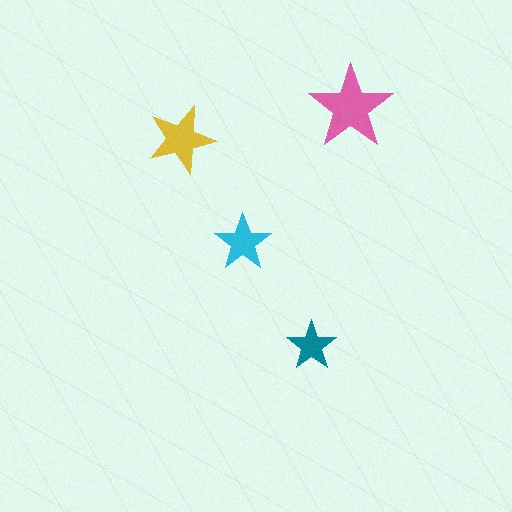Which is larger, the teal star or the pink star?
The pink one.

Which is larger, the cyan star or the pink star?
The pink one.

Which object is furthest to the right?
The pink star is rightmost.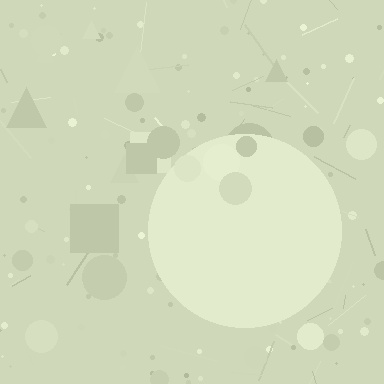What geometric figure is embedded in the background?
A circle is embedded in the background.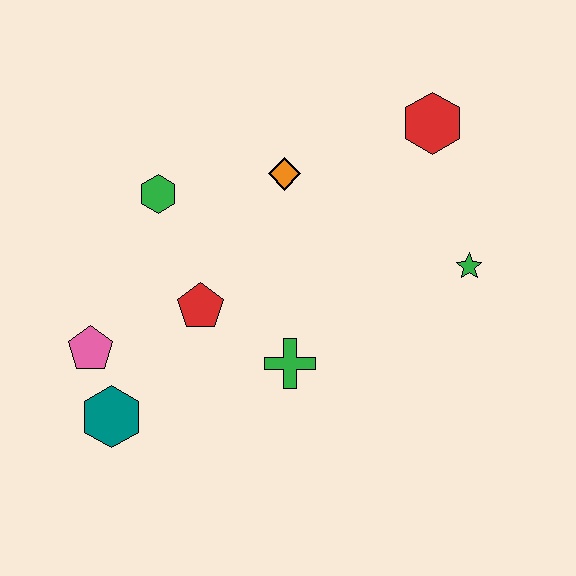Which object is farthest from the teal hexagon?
The red hexagon is farthest from the teal hexagon.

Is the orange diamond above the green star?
Yes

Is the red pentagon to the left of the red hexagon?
Yes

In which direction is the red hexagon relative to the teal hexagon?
The red hexagon is to the right of the teal hexagon.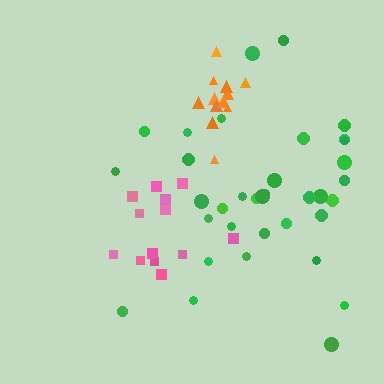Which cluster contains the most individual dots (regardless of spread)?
Green (35).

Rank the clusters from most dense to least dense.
orange, pink, green.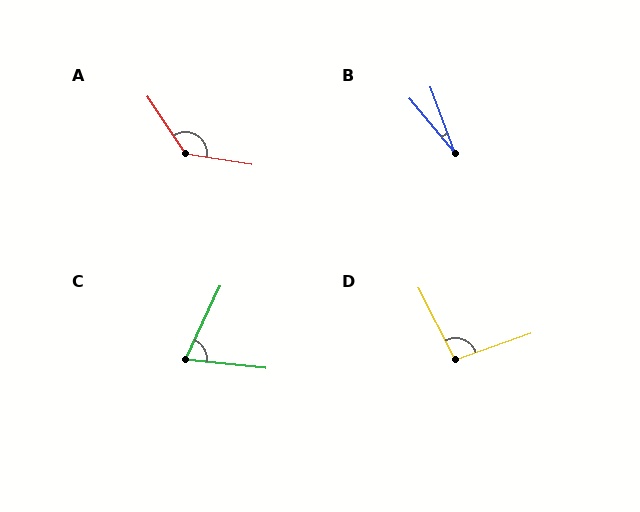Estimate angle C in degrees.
Approximately 71 degrees.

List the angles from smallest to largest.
B (19°), C (71°), D (98°), A (133°).